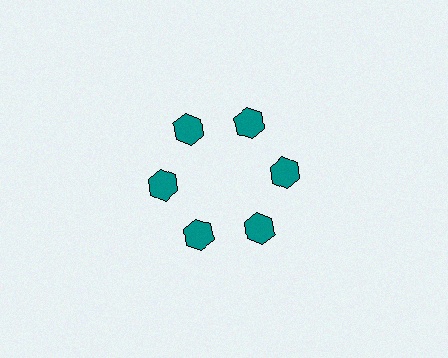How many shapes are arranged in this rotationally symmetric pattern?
There are 6 shapes, arranged in 6 groups of 1.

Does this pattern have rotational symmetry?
Yes, this pattern has 6-fold rotational symmetry. It looks the same after rotating 60 degrees around the center.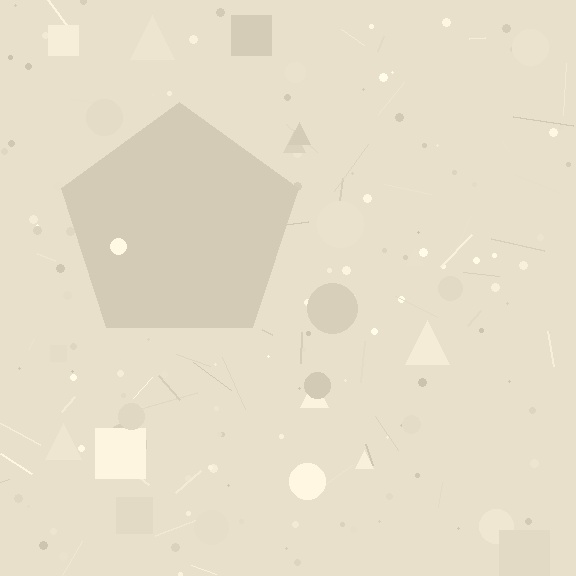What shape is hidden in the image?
A pentagon is hidden in the image.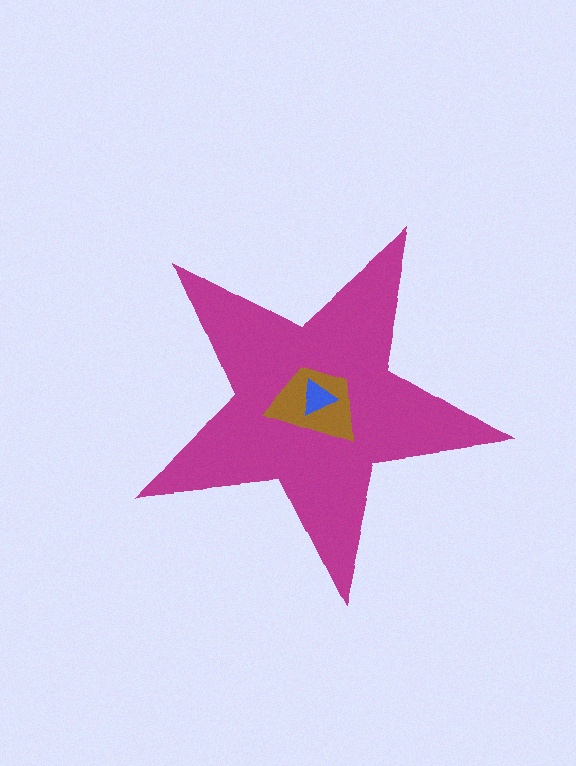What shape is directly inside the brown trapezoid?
The blue triangle.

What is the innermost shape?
The blue triangle.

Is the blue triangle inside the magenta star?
Yes.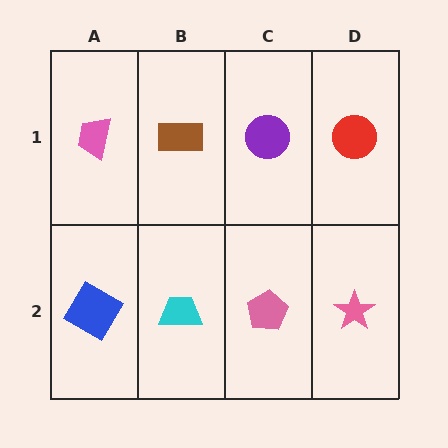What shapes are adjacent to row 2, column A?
A pink trapezoid (row 1, column A), a cyan trapezoid (row 2, column B).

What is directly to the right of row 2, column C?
A pink star.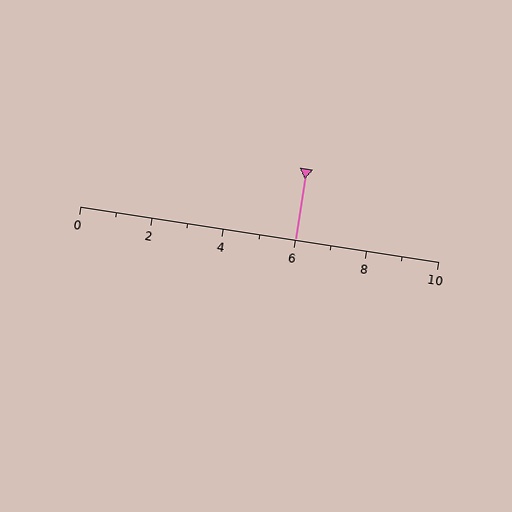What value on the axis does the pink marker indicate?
The marker indicates approximately 6.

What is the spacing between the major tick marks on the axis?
The major ticks are spaced 2 apart.